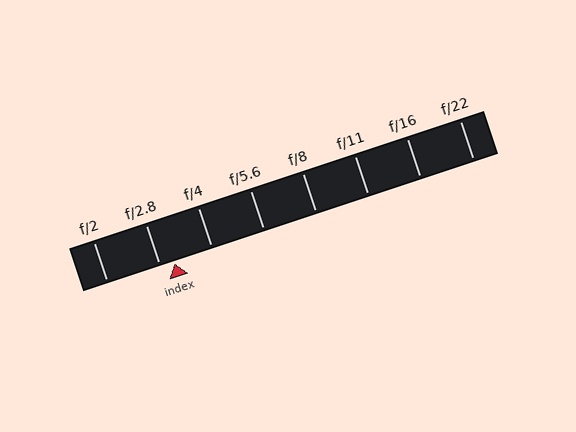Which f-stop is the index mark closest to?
The index mark is closest to f/2.8.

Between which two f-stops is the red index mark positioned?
The index mark is between f/2.8 and f/4.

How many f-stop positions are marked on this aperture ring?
There are 8 f-stop positions marked.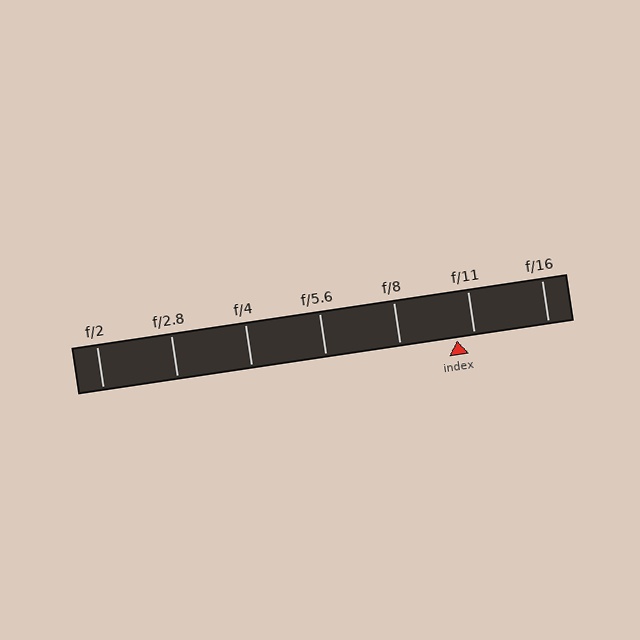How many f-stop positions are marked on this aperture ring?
There are 7 f-stop positions marked.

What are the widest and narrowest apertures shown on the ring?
The widest aperture shown is f/2 and the narrowest is f/16.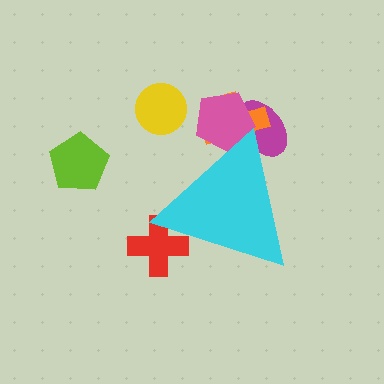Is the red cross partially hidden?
Yes, the red cross is partially hidden behind the cyan triangle.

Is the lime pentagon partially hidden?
No, the lime pentagon is fully visible.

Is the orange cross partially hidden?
Yes, the orange cross is partially hidden behind the cyan triangle.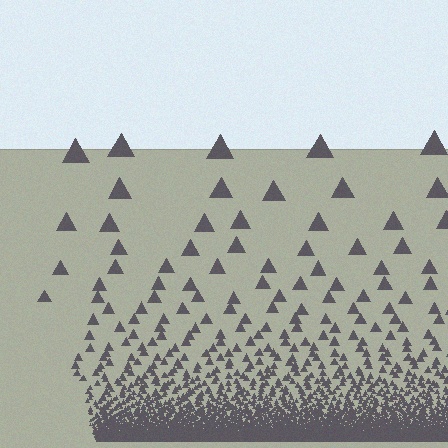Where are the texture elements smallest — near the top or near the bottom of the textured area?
Near the bottom.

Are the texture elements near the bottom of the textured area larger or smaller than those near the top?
Smaller. The gradient is inverted — elements near the bottom are smaller and denser.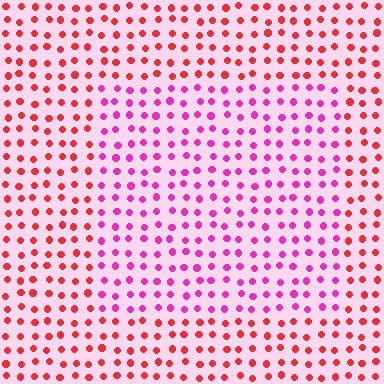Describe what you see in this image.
The image is filled with small red elements in a uniform arrangement. A rectangle-shaped region is visible where the elements are tinted to a slightly different hue, forming a subtle color boundary.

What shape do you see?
I see a rectangle.